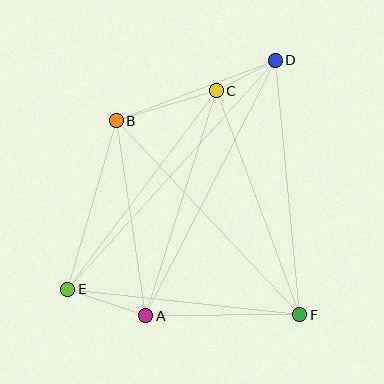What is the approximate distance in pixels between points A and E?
The distance between A and E is approximately 82 pixels.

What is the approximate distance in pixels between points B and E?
The distance between B and E is approximately 175 pixels.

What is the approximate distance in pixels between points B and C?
The distance between B and C is approximately 104 pixels.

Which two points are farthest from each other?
Points D and E are farthest from each other.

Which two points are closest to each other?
Points C and D are closest to each other.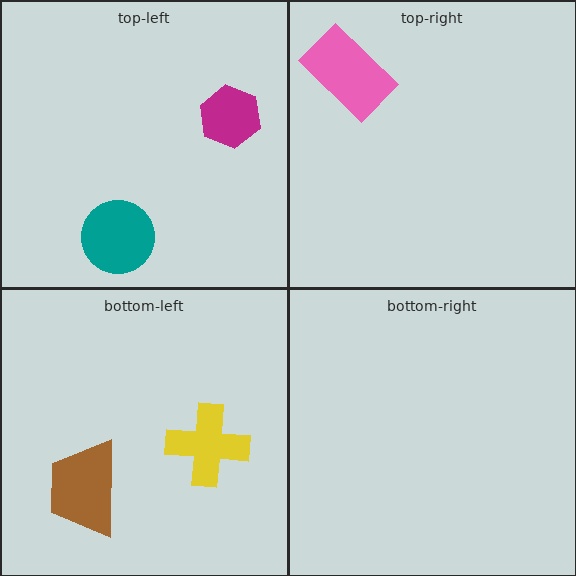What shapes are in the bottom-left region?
The brown trapezoid, the yellow cross.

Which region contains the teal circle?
The top-left region.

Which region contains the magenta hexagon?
The top-left region.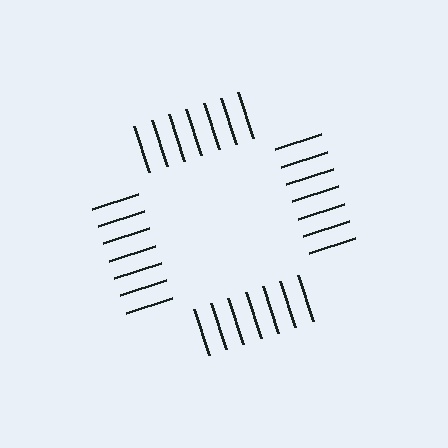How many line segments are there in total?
28 — 7 along each of the 4 edges.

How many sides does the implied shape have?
4 sides — the line-ends trace a square.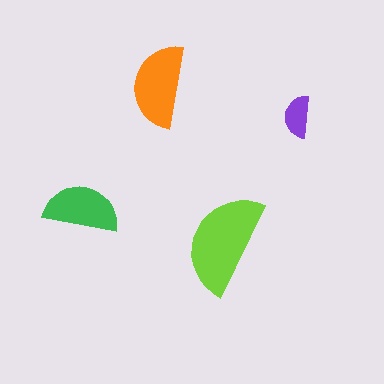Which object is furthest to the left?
The green semicircle is leftmost.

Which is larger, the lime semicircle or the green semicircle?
The lime one.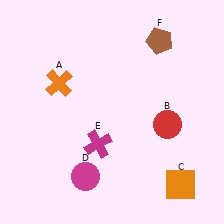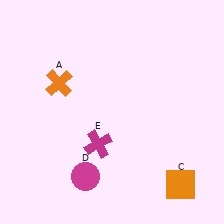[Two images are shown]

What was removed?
The red circle (B), the brown pentagon (F) were removed in Image 2.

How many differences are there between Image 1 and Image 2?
There are 2 differences between the two images.